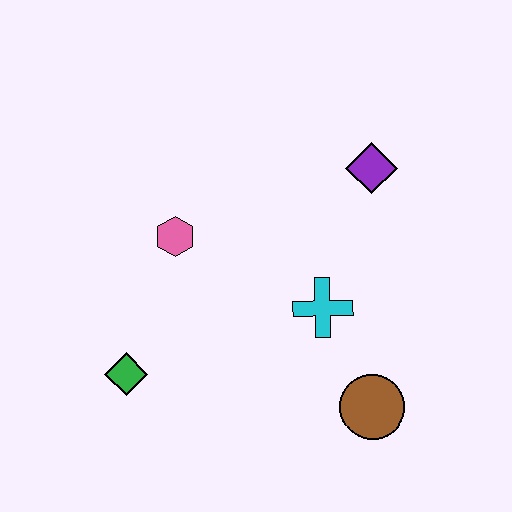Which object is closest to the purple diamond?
The cyan cross is closest to the purple diamond.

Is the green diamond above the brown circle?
Yes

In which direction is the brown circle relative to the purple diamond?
The brown circle is below the purple diamond.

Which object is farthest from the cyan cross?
The green diamond is farthest from the cyan cross.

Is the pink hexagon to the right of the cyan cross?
No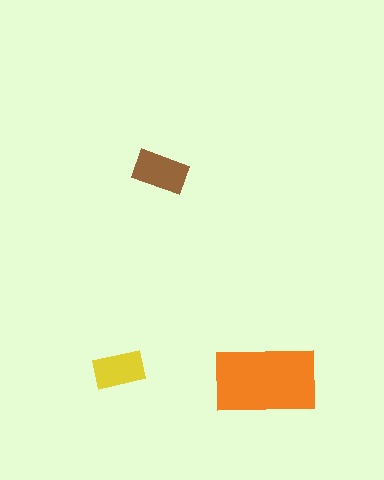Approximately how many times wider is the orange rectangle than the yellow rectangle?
About 2 times wider.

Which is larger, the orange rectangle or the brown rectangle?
The orange one.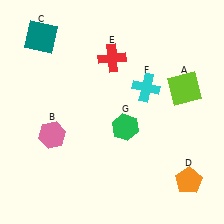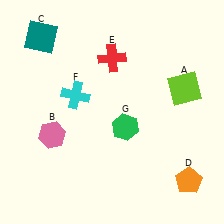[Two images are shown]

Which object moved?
The cyan cross (F) moved left.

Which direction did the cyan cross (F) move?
The cyan cross (F) moved left.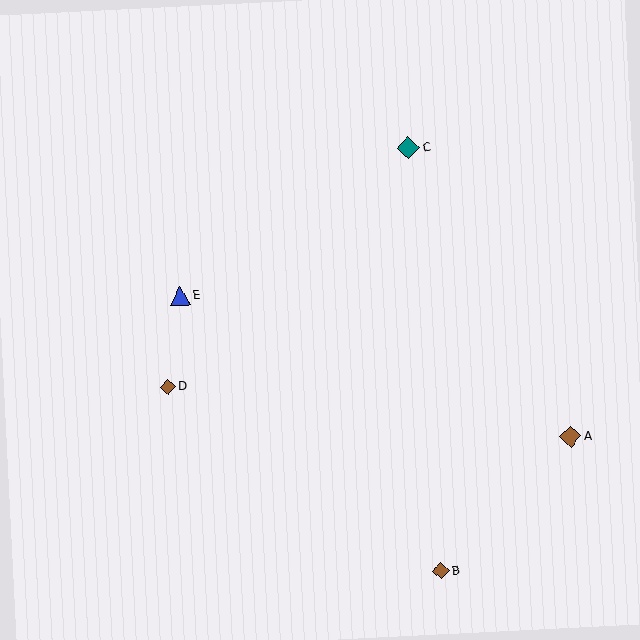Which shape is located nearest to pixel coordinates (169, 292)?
The blue triangle (labeled E) at (180, 296) is nearest to that location.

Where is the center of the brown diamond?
The center of the brown diamond is at (441, 571).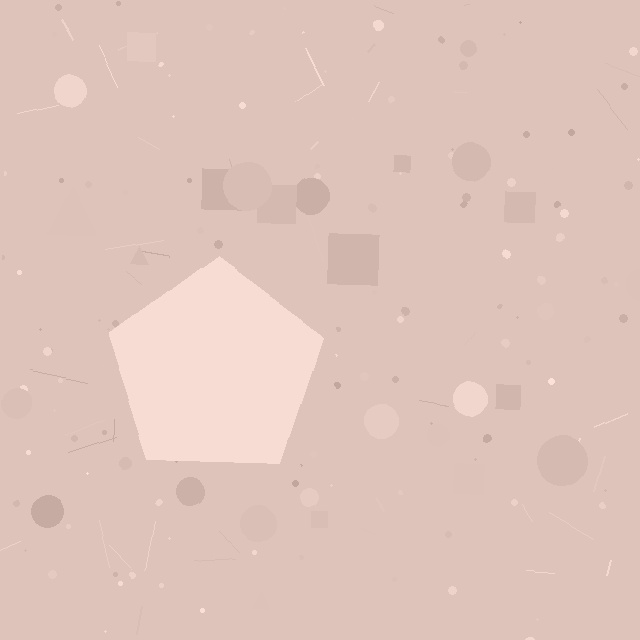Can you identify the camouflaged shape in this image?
The camouflaged shape is a pentagon.